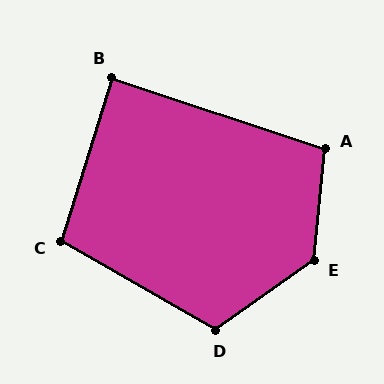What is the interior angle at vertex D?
Approximately 115 degrees (obtuse).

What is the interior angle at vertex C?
Approximately 103 degrees (obtuse).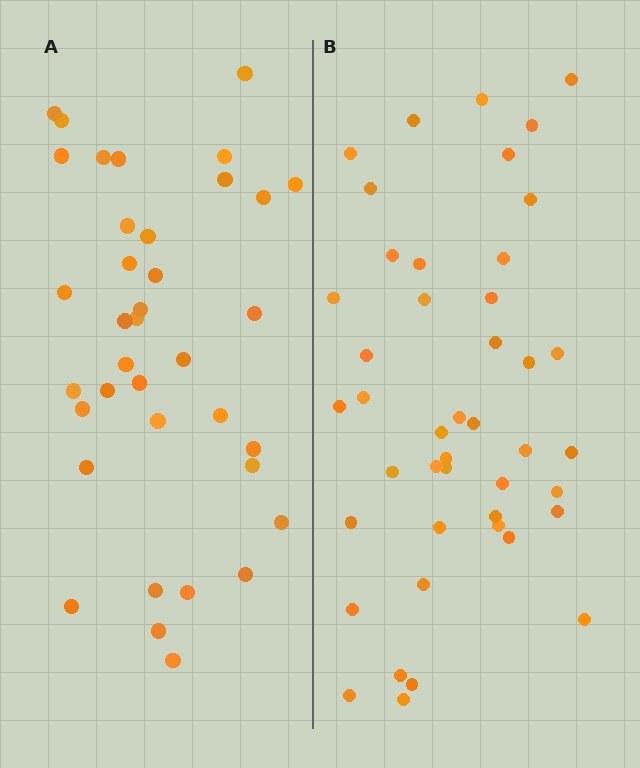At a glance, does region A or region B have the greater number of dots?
Region B (the right region) has more dots.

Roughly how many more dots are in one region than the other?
Region B has roughly 8 or so more dots than region A.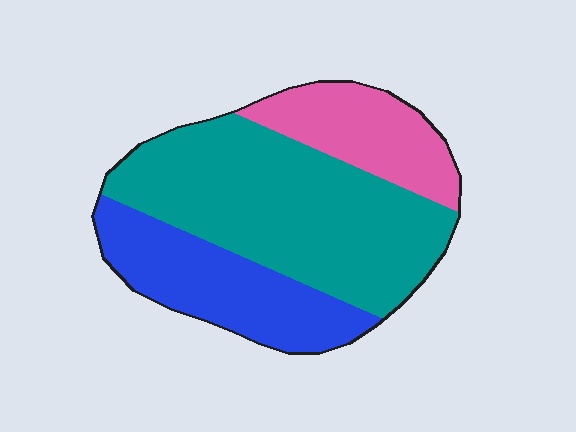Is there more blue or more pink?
Blue.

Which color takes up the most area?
Teal, at roughly 55%.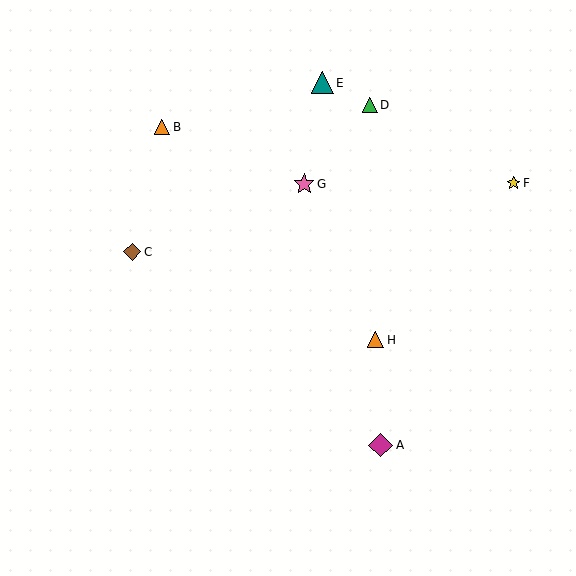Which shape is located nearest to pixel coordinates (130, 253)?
The brown diamond (labeled C) at (132, 252) is nearest to that location.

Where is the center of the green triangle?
The center of the green triangle is at (370, 105).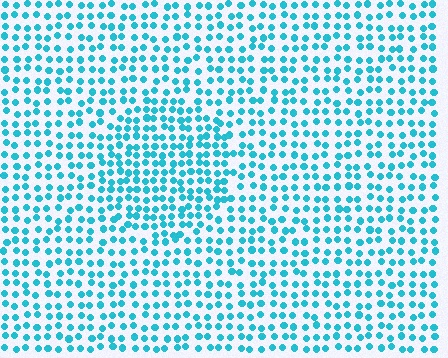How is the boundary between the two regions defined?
The boundary is defined by a change in element density (approximately 1.5x ratio). All elements are the same color, size, and shape.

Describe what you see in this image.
The image contains small cyan elements arranged at two different densities. A circle-shaped region is visible where the elements are more densely packed than the surrounding area.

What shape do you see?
I see a circle.